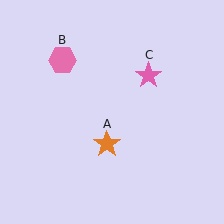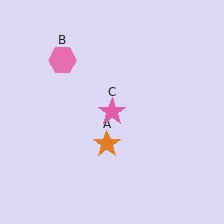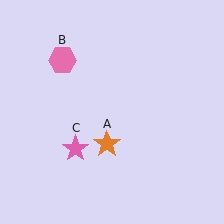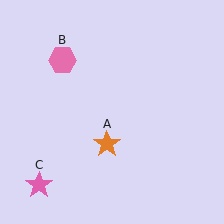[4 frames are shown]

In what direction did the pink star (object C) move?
The pink star (object C) moved down and to the left.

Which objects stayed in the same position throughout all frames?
Orange star (object A) and pink hexagon (object B) remained stationary.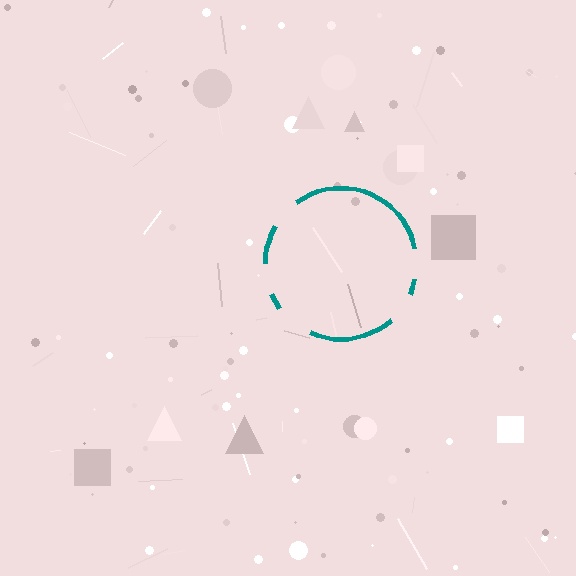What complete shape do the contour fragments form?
The contour fragments form a circle.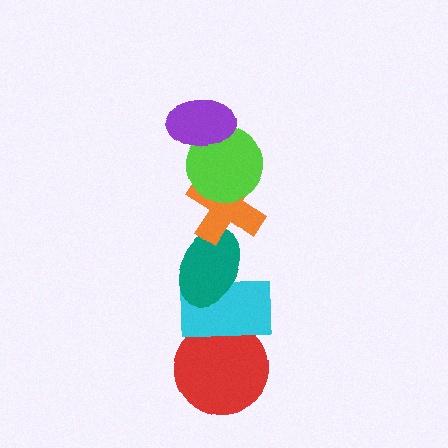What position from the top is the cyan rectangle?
The cyan rectangle is 5th from the top.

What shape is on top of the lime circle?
The purple ellipse is on top of the lime circle.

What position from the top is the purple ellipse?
The purple ellipse is 1st from the top.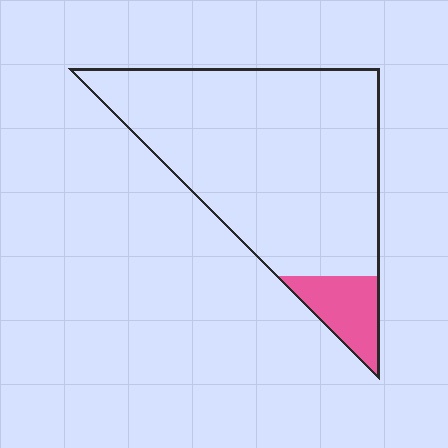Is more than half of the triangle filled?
No.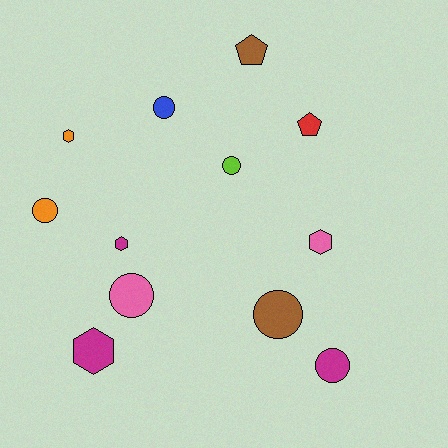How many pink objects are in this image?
There are 2 pink objects.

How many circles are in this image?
There are 6 circles.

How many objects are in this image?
There are 12 objects.